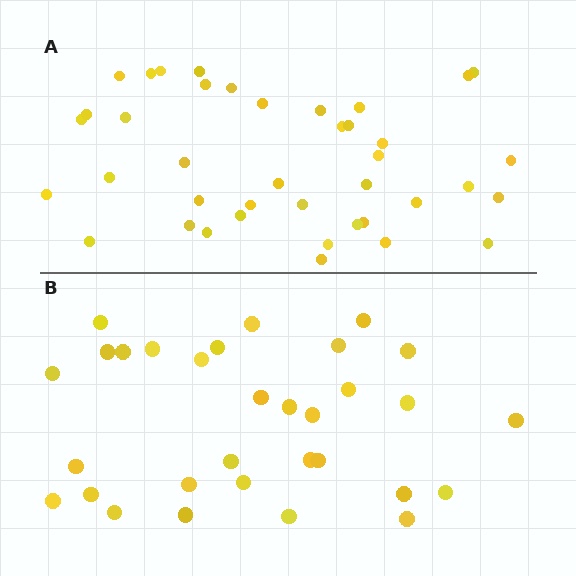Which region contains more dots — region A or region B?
Region A (the top region) has more dots.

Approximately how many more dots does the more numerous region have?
Region A has roughly 8 or so more dots than region B.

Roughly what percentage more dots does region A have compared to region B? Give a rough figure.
About 30% more.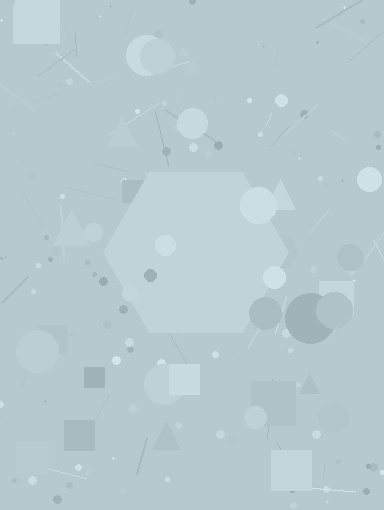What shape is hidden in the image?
A hexagon is hidden in the image.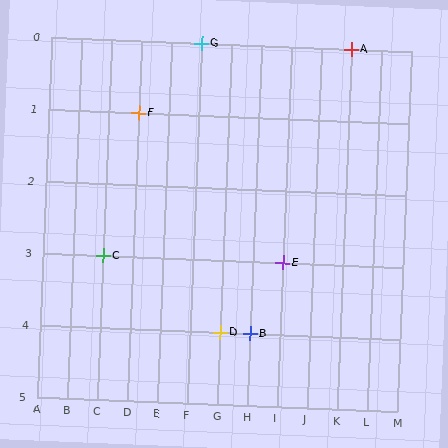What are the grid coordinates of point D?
Point D is at grid coordinates (G, 4).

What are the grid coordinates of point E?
Point E is at grid coordinates (I, 3).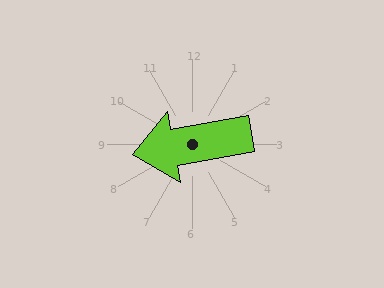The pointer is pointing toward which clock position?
Roughly 9 o'clock.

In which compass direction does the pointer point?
West.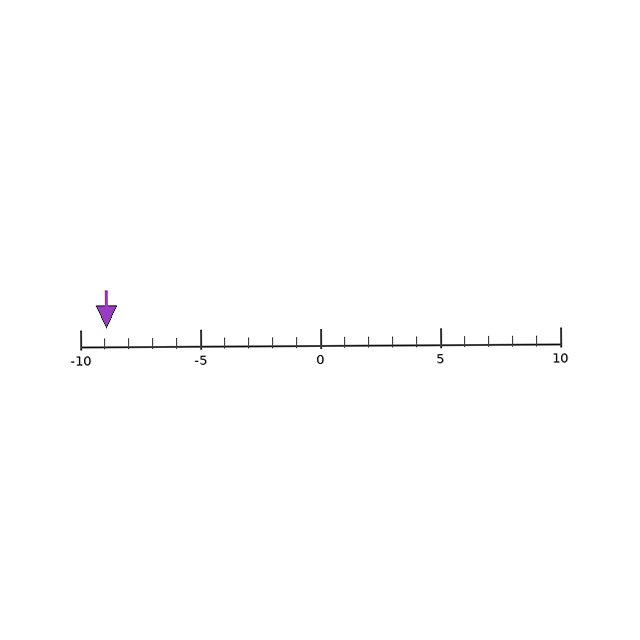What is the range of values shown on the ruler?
The ruler shows values from -10 to 10.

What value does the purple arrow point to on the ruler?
The purple arrow points to approximately -9.